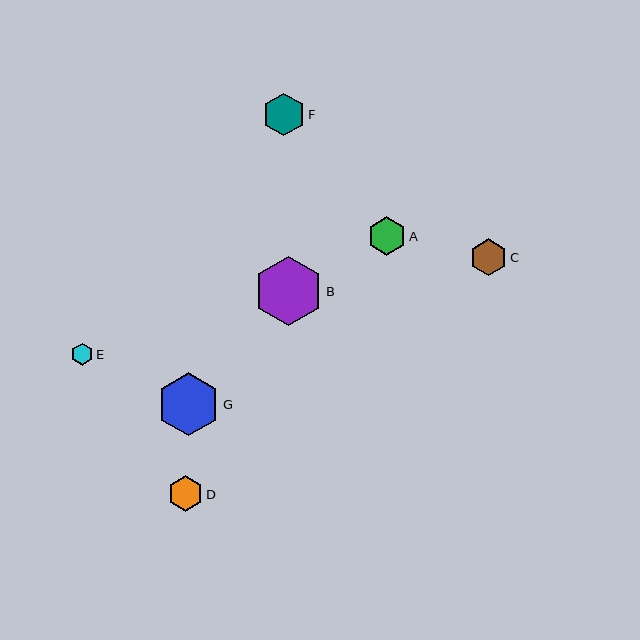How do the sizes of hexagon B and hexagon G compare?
Hexagon B and hexagon G are approximately the same size.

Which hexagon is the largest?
Hexagon B is the largest with a size of approximately 69 pixels.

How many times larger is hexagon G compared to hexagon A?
Hexagon G is approximately 1.6 times the size of hexagon A.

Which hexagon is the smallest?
Hexagon E is the smallest with a size of approximately 23 pixels.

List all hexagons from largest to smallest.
From largest to smallest: B, G, F, A, C, D, E.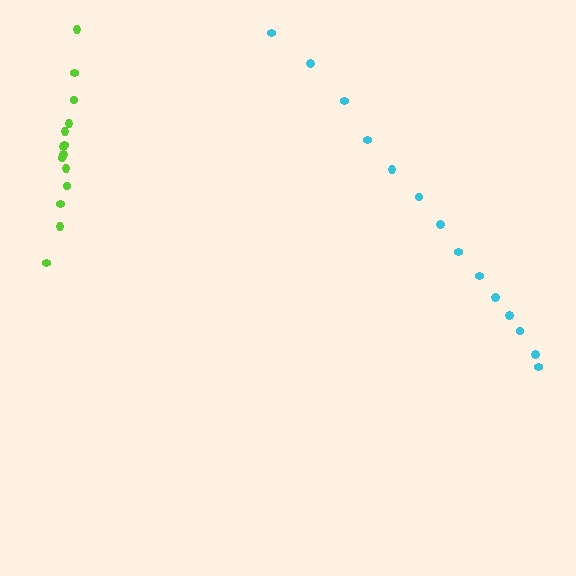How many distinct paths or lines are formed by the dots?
There are 2 distinct paths.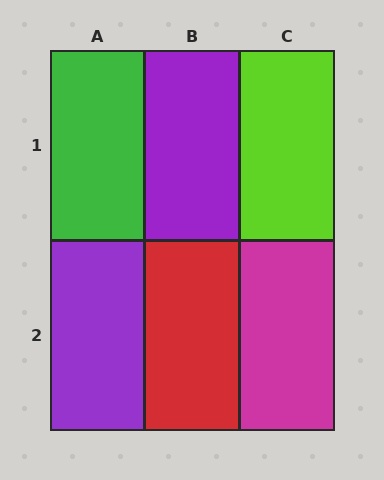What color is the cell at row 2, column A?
Purple.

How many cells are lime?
1 cell is lime.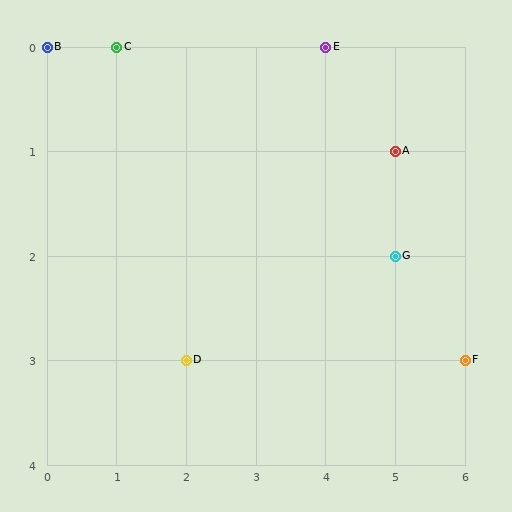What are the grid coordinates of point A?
Point A is at grid coordinates (5, 1).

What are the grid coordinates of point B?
Point B is at grid coordinates (0, 0).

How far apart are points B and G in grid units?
Points B and G are 5 columns and 2 rows apart (about 5.4 grid units diagonally).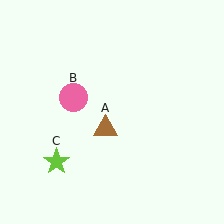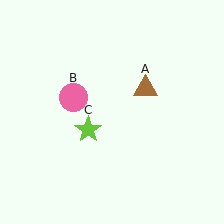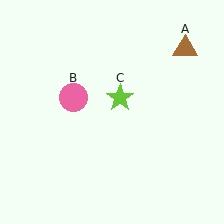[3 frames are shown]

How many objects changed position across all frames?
2 objects changed position: brown triangle (object A), lime star (object C).